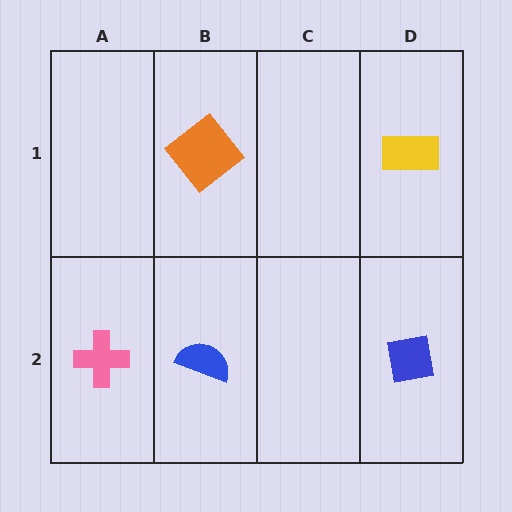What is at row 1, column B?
An orange diamond.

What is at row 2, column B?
A blue semicircle.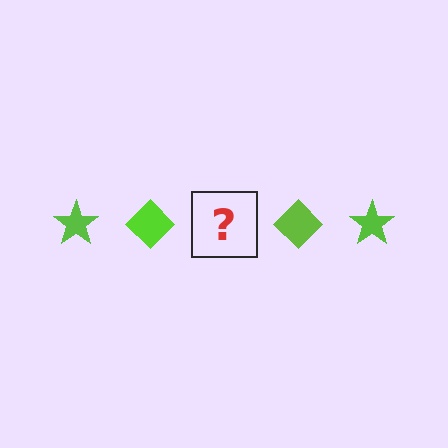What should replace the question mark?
The question mark should be replaced with a lime star.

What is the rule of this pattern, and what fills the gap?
The rule is that the pattern cycles through star, diamond shapes in lime. The gap should be filled with a lime star.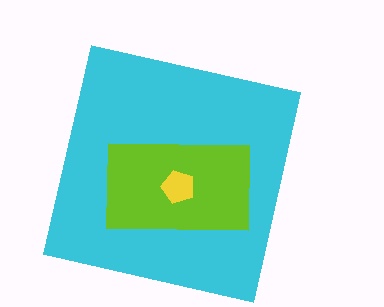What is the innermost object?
The yellow pentagon.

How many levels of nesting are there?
3.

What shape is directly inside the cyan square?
The lime rectangle.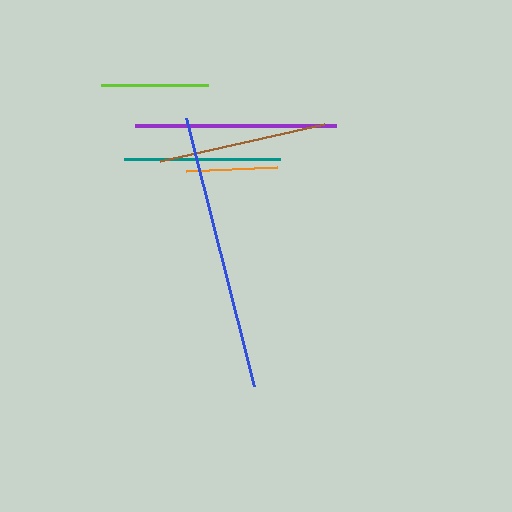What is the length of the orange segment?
The orange segment is approximately 91 pixels long.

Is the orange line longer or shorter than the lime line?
The lime line is longer than the orange line.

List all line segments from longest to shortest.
From longest to shortest: blue, purple, brown, teal, lime, orange.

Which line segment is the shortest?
The orange line is the shortest at approximately 91 pixels.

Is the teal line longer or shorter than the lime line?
The teal line is longer than the lime line.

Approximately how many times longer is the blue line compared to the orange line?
The blue line is approximately 3.0 times the length of the orange line.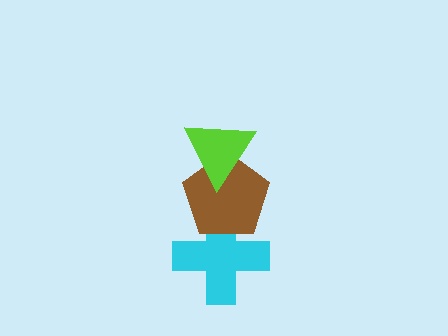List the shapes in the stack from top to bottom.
From top to bottom: the lime triangle, the brown pentagon, the cyan cross.